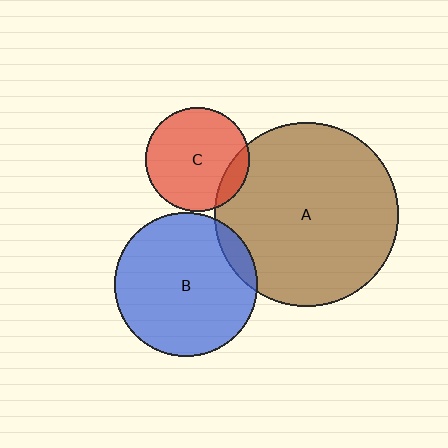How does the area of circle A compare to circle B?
Approximately 1.6 times.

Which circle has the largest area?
Circle A (brown).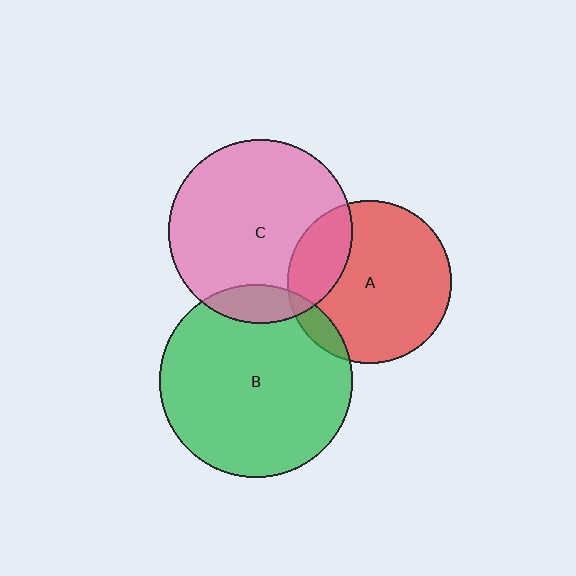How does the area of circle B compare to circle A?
Approximately 1.4 times.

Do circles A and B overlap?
Yes.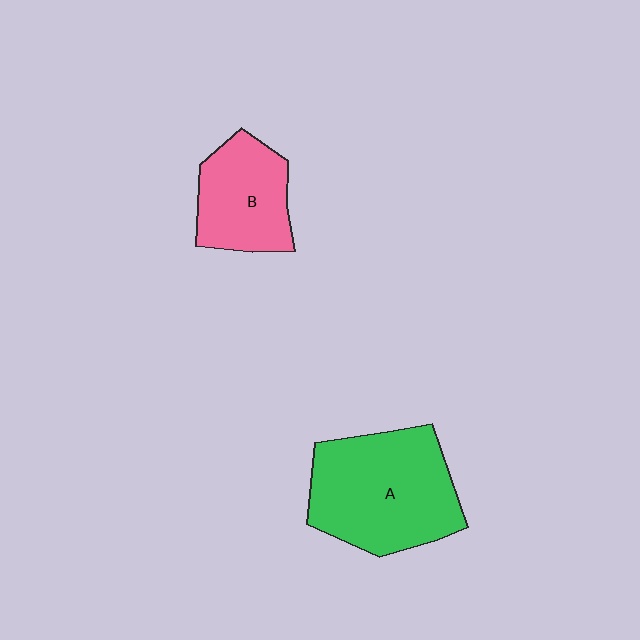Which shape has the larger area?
Shape A (green).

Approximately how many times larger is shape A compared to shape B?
Approximately 1.6 times.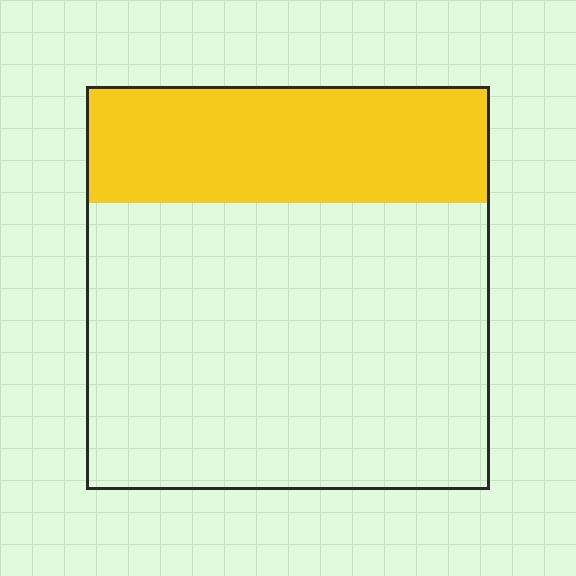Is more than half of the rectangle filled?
No.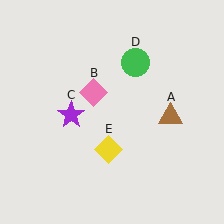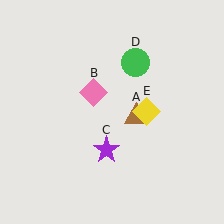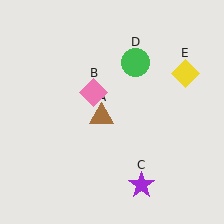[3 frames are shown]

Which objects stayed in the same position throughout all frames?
Pink diamond (object B) and green circle (object D) remained stationary.